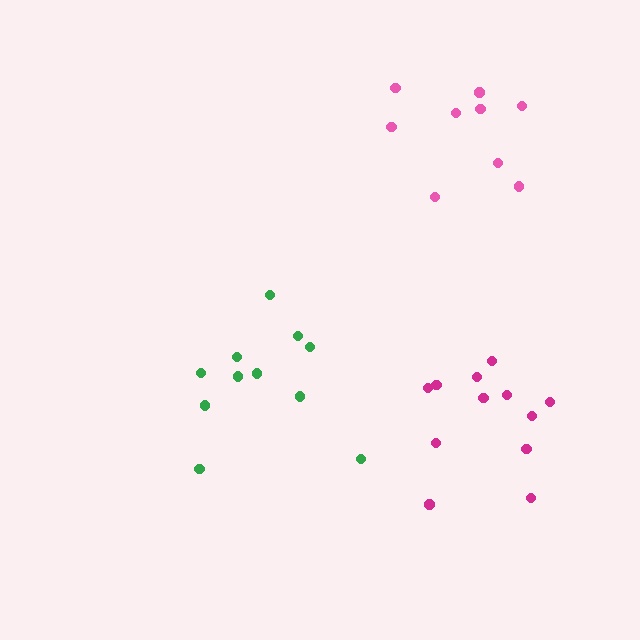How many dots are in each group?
Group 1: 12 dots, Group 2: 11 dots, Group 3: 10 dots (33 total).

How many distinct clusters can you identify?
There are 3 distinct clusters.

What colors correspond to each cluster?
The clusters are colored: magenta, green, pink.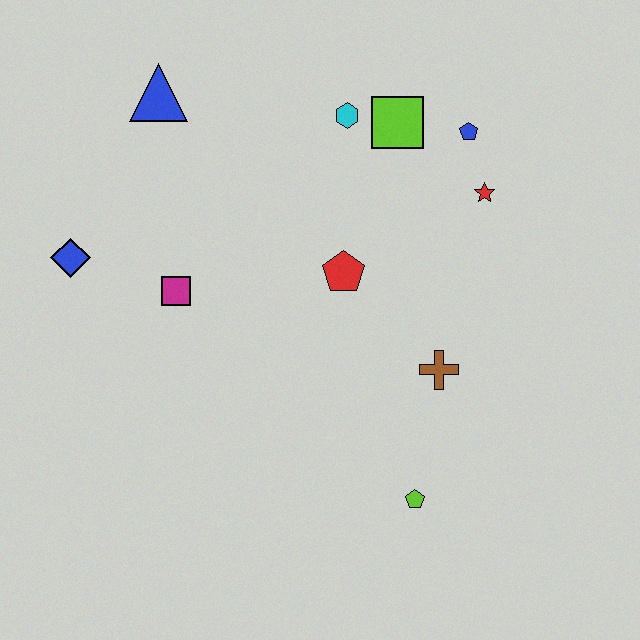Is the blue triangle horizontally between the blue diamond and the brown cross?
Yes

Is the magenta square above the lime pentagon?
Yes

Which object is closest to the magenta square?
The blue diamond is closest to the magenta square.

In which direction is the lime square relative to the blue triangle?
The lime square is to the right of the blue triangle.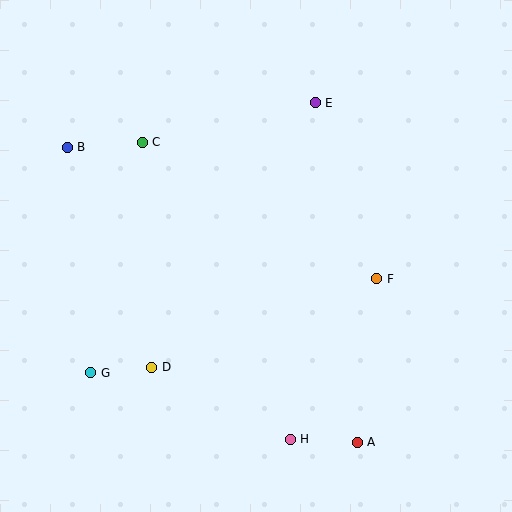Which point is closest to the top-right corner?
Point E is closest to the top-right corner.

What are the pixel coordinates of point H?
Point H is at (290, 439).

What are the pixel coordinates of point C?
Point C is at (142, 142).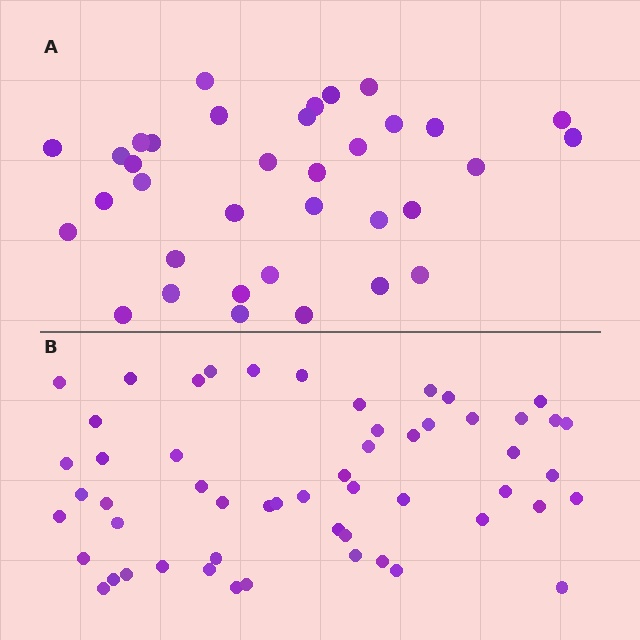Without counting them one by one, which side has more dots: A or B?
Region B (the bottom region) has more dots.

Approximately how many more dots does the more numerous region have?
Region B has approximately 20 more dots than region A.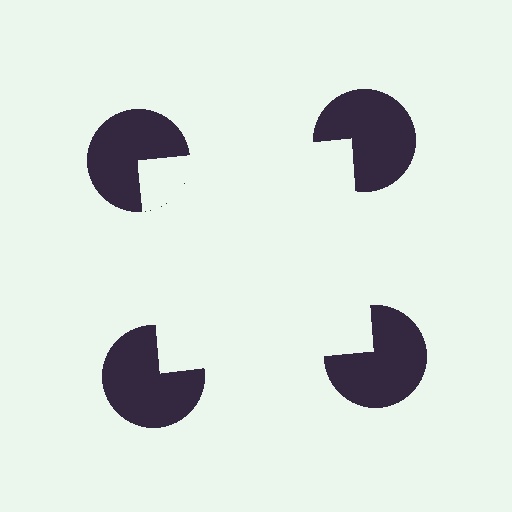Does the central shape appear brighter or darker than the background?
It typically appears slightly brighter than the background, even though no actual brightness change is drawn.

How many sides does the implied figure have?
4 sides.